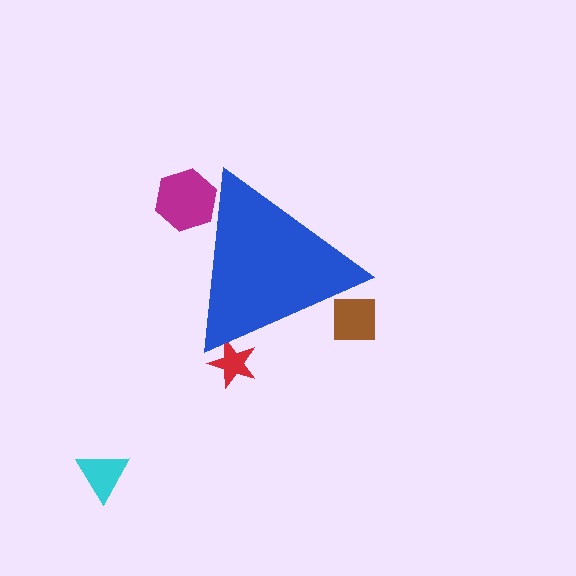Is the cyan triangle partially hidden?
No, the cyan triangle is fully visible.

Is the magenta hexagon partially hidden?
Yes, the magenta hexagon is partially hidden behind the blue triangle.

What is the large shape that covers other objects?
A blue triangle.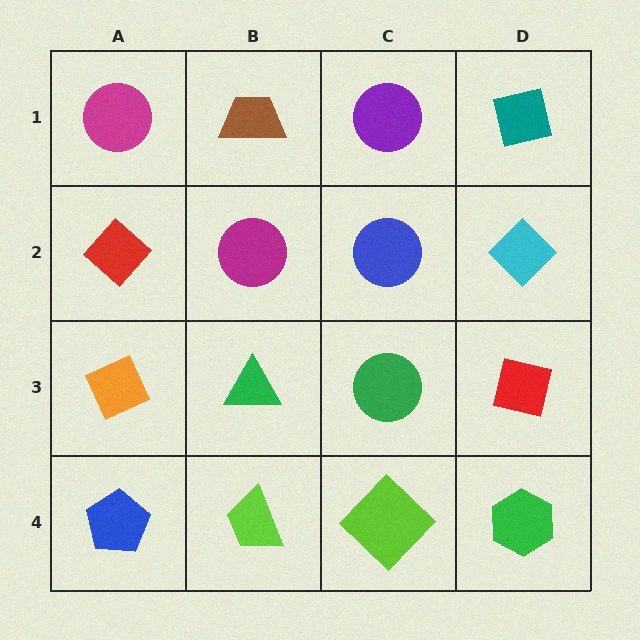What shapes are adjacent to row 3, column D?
A cyan diamond (row 2, column D), a green hexagon (row 4, column D), a green circle (row 3, column C).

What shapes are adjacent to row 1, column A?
A red diamond (row 2, column A), a brown trapezoid (row 1, column B).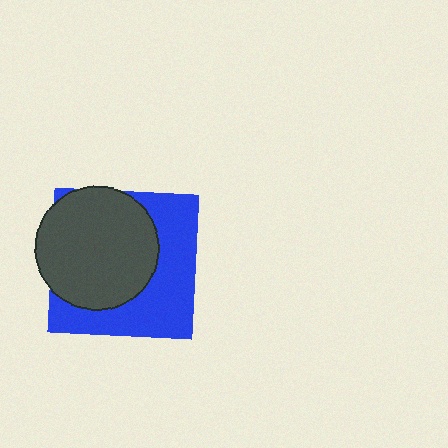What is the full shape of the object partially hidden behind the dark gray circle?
The partially hidden object is a blue square.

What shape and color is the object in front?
The object in front is a dark gray circle.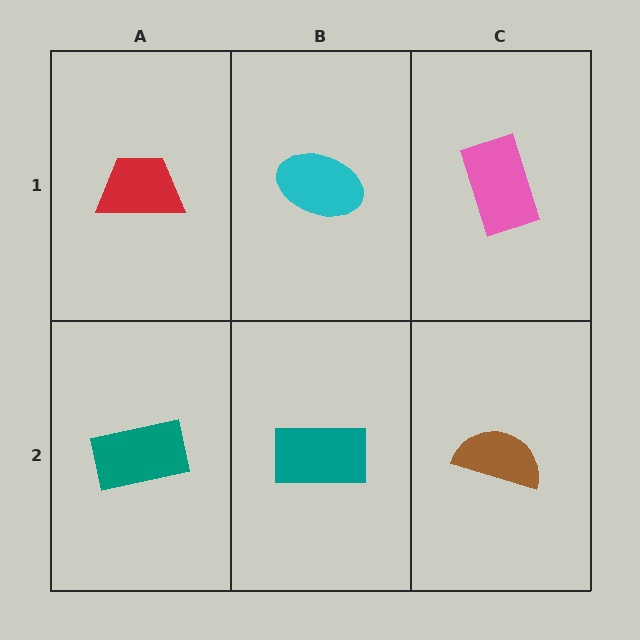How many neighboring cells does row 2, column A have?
2.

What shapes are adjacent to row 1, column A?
A teal rectangle (row 2, column A), a cyan ellipse (row 1, column B).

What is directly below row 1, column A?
A teal rectangle.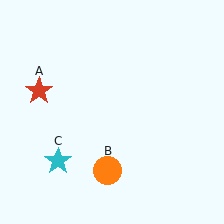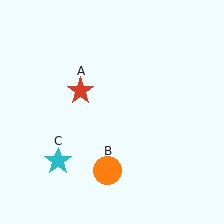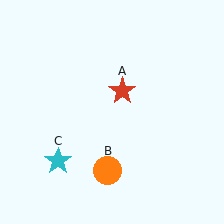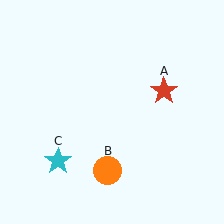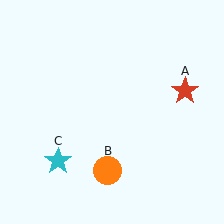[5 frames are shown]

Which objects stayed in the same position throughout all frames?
Orange circle (object B) and cyan star (object C) remained stationary.